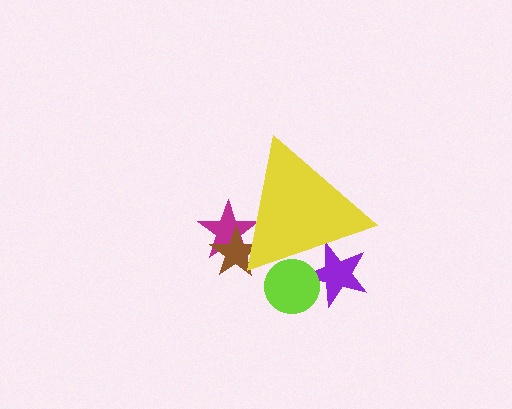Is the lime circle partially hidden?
Yes, the lime circle is partially hidden behind the yellow triangle.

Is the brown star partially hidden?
Yes, the brown star is partially hidden behind the yellow triangle.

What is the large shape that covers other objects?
A yellow triangle.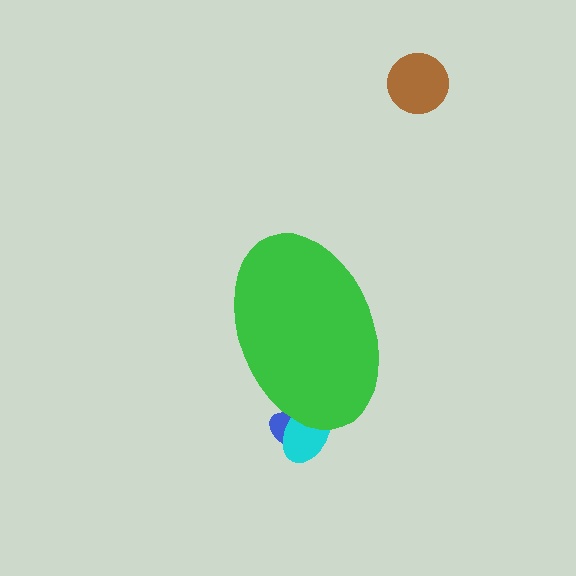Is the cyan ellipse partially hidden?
Yes, the cyan ellipse is partially hidden behind the green ellipse.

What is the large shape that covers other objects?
A green ellipse.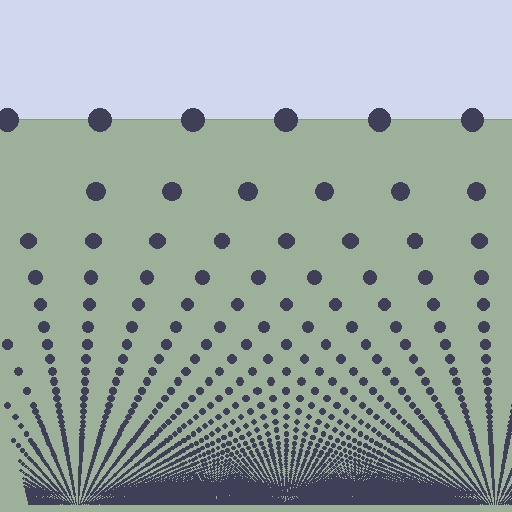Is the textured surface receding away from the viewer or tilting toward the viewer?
The surface appears to tilt toward the viewer. Texture elements get larger and sparser toward the top.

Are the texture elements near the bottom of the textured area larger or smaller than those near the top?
Smaller. The gradient is inverted — elements near the bottom are smaller and denser.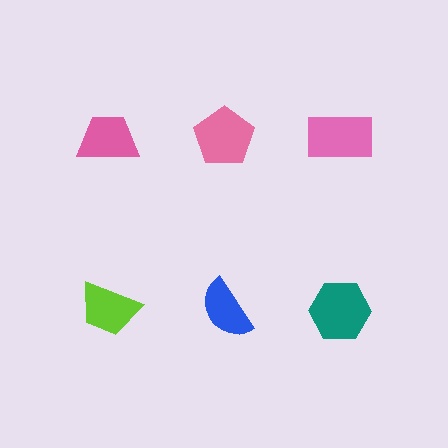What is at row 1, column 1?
A pink trapezoid.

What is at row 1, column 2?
A pink pentagon.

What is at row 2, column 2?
A blue semicircle.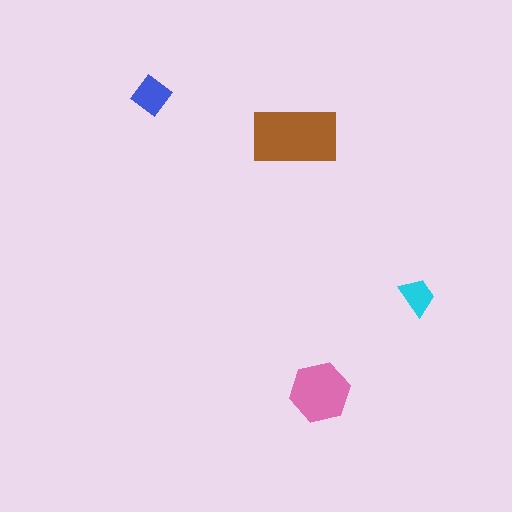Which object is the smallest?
The cyan trapezoid.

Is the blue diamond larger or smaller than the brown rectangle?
Smaller.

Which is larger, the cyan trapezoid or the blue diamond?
The blue diamond.